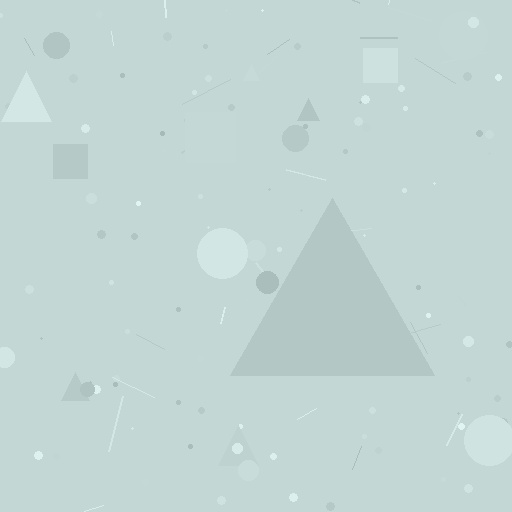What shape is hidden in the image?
A triangle is hidden in the image.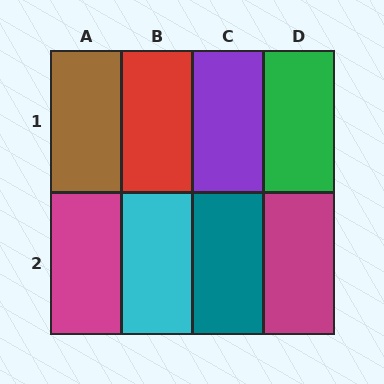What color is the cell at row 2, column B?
Cyan.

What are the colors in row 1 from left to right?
Brown, red, purple, green.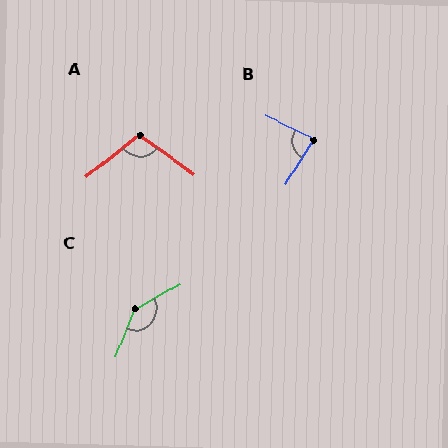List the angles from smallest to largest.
B (84°), A (106°), C (141°).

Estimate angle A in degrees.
Approximately 106 degrees.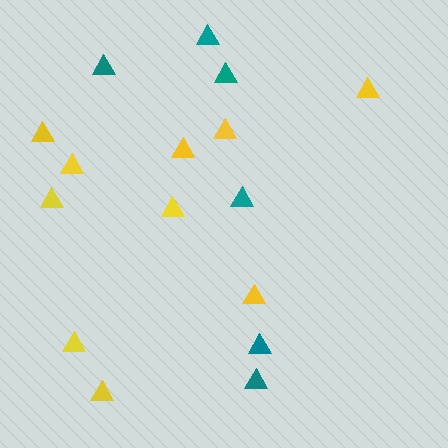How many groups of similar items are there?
There are 2 groups: one group of yellow triangles (10) and one group of teal triangles (6).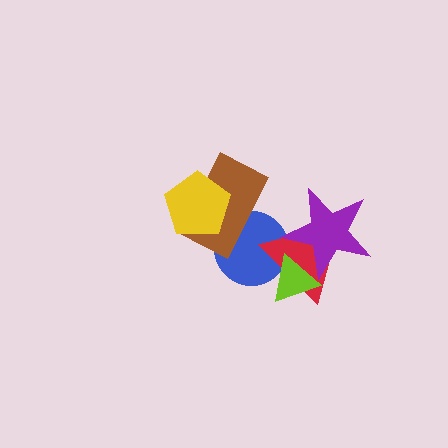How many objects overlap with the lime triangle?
3 objects overlap with the lime triangle.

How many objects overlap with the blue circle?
3 objects overlap with the blue circle.